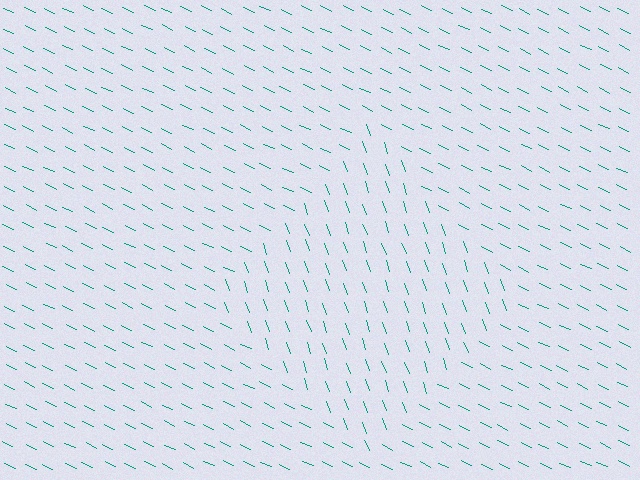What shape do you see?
I see a diamond.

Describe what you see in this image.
The image is filled with small teal line segments. A diamond region in the image has lines oriented differently from the surrounding lines, creating a visible texture boundary.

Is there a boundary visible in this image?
Yes, there is a texture boundary formed by a change in line orientation.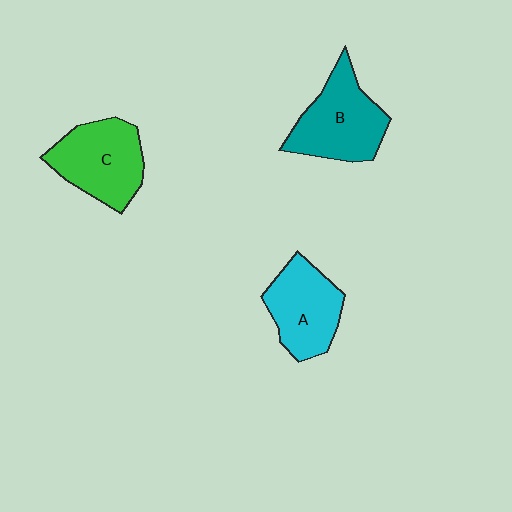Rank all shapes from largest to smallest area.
From largest to smallest: B (teal), C (green), A (cyan).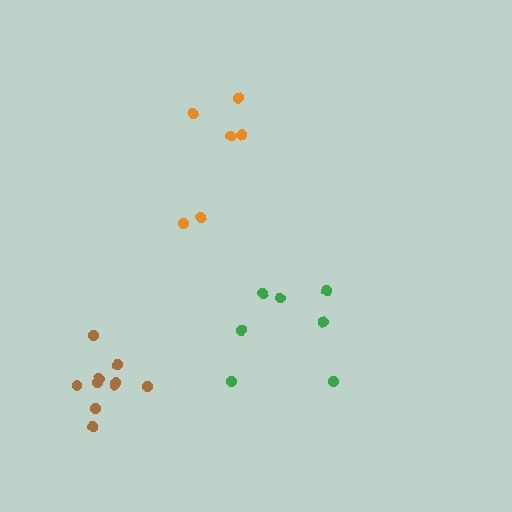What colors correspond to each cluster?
The clusters are colored: orange, green, brown.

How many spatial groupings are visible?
There are 3 spatial groupings.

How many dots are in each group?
Group 1: 6 dots, Group 2: 7 dots, Group 3: 10 dots (23 total).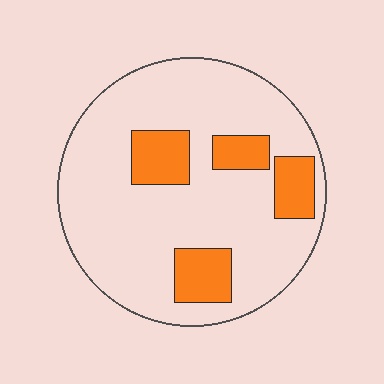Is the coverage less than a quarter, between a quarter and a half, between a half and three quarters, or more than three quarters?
Less than a quarter.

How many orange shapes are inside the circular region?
4.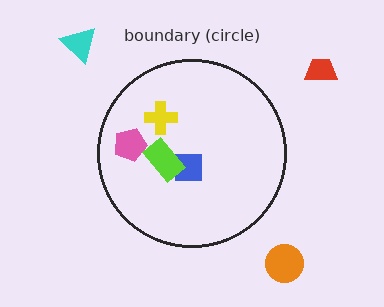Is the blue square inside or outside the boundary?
Inside.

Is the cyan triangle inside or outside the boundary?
Outside.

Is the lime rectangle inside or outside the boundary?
Inside.